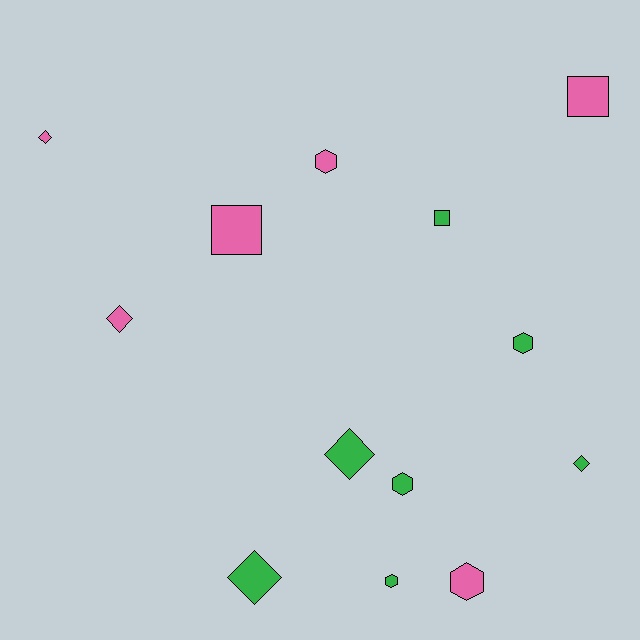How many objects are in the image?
There are 13 objects.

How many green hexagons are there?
There are 3 green hexagons.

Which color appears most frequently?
Green, with 7 objects.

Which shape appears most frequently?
Hexagon, with 5 objects.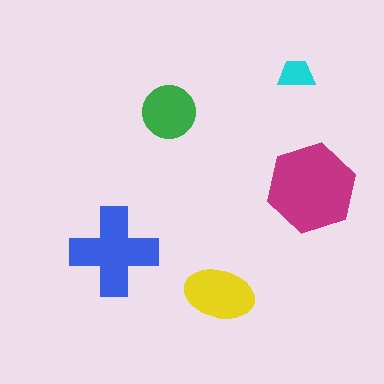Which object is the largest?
The magenta hexagon.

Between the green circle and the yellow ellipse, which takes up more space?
The yellow ellipse.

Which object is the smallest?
The cyan trapezoid.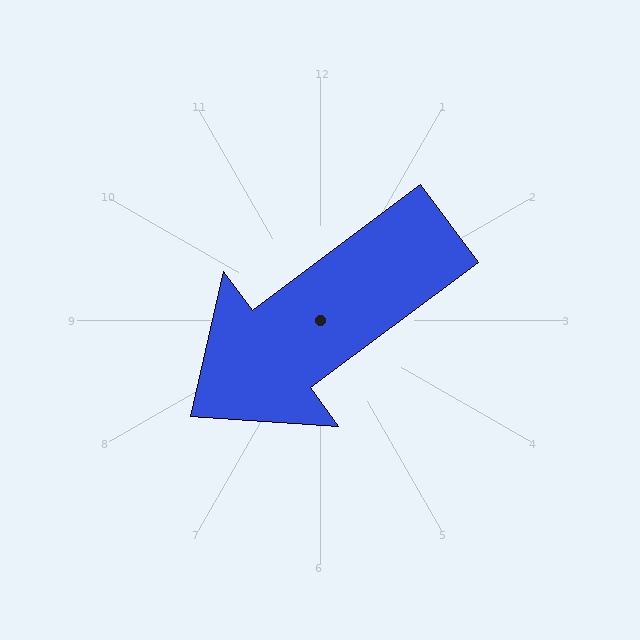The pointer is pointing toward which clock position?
Roughly 8 o'clock.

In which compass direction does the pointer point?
Southwest.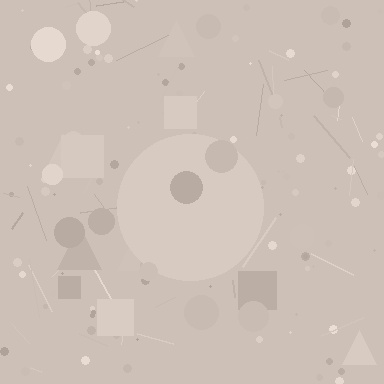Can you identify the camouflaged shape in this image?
The camouflaged shape is a circle.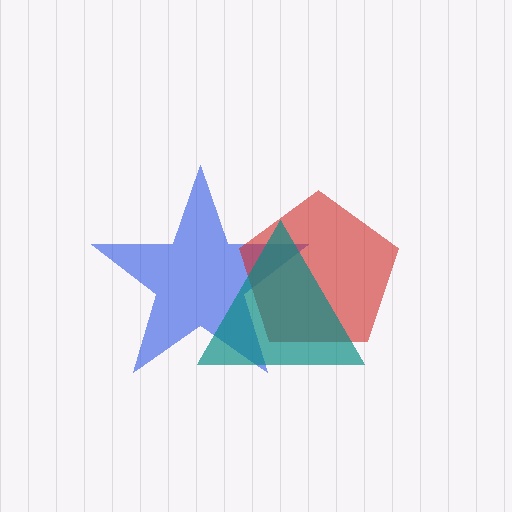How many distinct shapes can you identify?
There are 3 distinct shapes: a blue star, a red pentagon, a teal triangle.